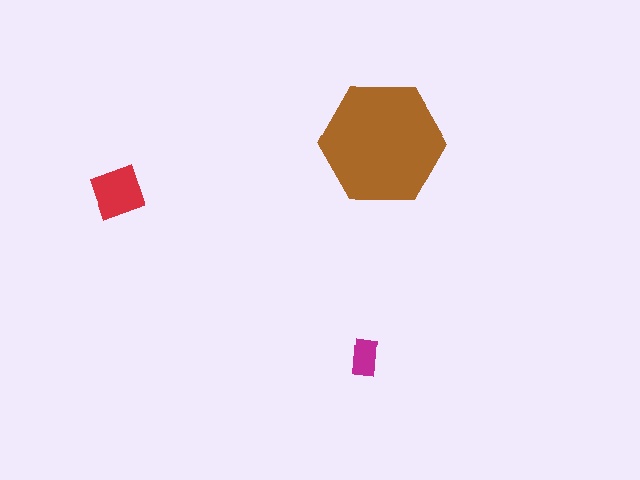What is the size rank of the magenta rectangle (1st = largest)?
3rd.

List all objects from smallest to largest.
The magenta rectangle, the red square, the brown hexagon.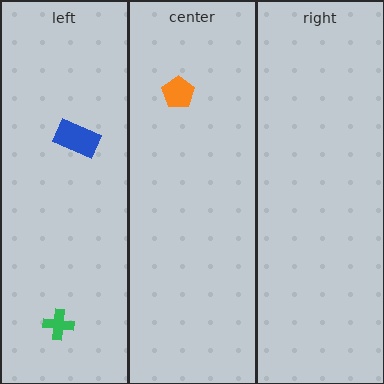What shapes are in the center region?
The orange pentagon.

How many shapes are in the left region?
2.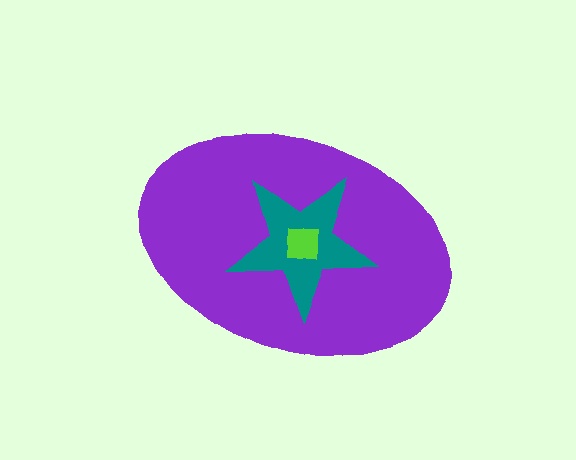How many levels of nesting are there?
3.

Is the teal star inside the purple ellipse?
Yes.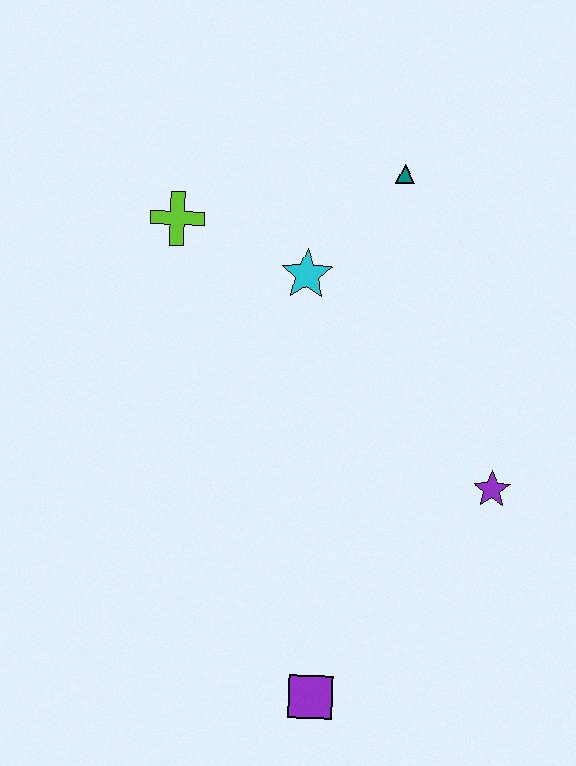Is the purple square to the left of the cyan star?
No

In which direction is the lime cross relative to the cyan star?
The lime cross is to the left of the cyan star.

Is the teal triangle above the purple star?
Yes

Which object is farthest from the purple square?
The teal triangle is farthest from the purple square.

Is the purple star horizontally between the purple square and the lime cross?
No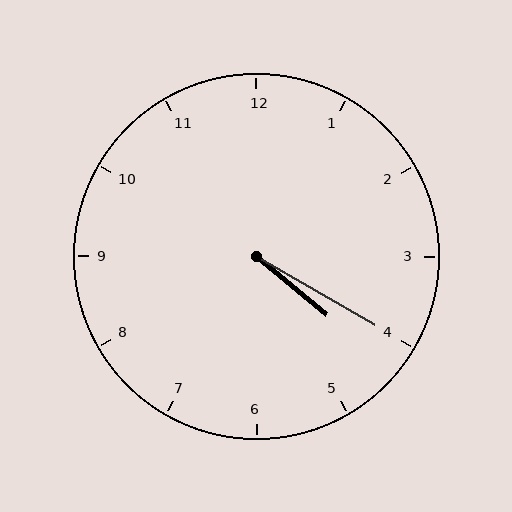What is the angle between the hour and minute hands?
Approximately 10 degrees.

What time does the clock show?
4:20.